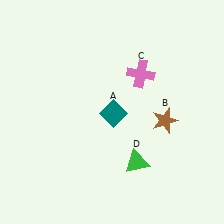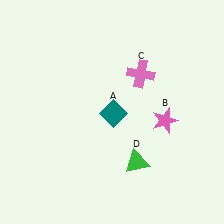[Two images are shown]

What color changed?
The star (B) changed from brown in Image 1 to pink in Image 2.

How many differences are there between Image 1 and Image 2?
There is 1 difference between the two images.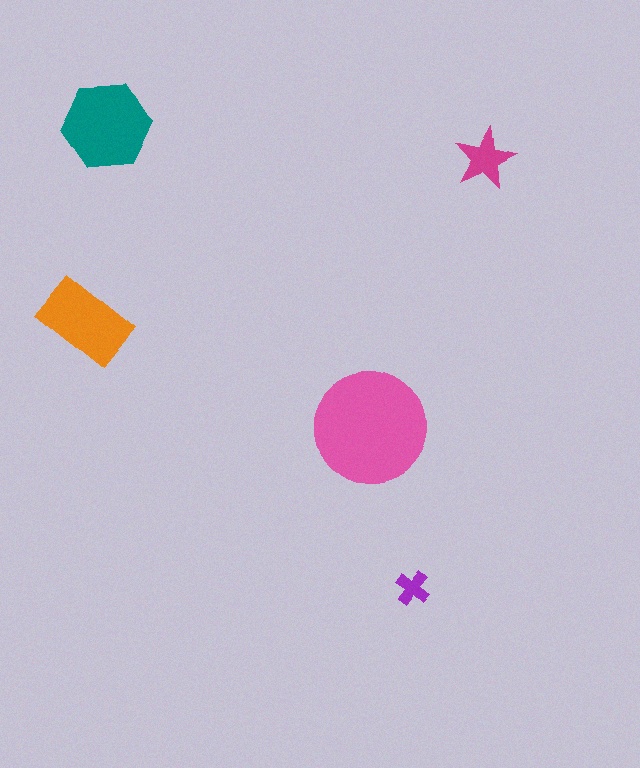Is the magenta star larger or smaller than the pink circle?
Smaller.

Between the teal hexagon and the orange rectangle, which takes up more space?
The teal hexagon.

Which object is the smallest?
The purple cross.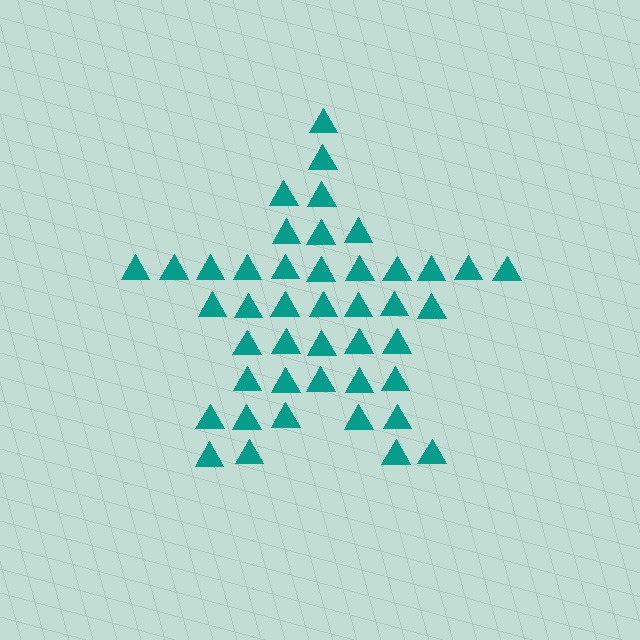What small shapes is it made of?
It is made of small triangles.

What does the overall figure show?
The overall figure shows a star.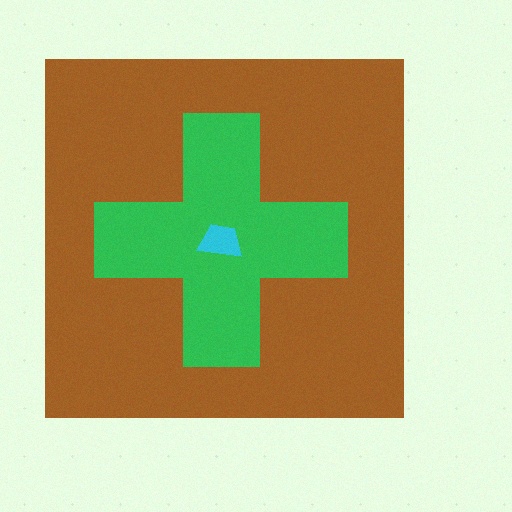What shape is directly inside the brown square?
The green cross.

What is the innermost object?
The cyan trapezoid.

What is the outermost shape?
The brown square.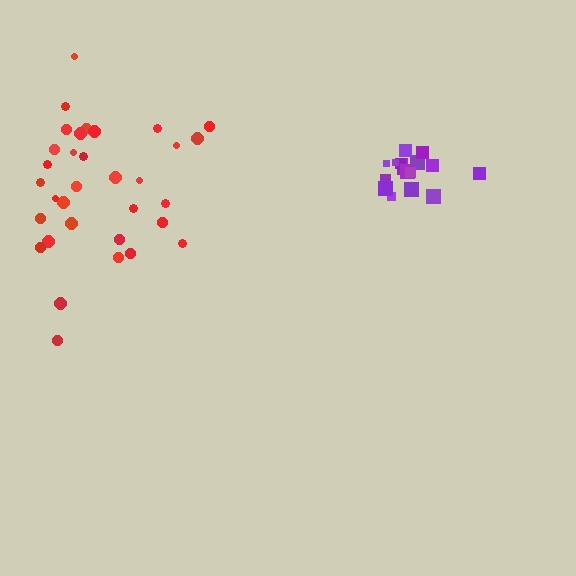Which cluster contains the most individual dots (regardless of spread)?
Red (33).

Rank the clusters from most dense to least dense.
purple, red.